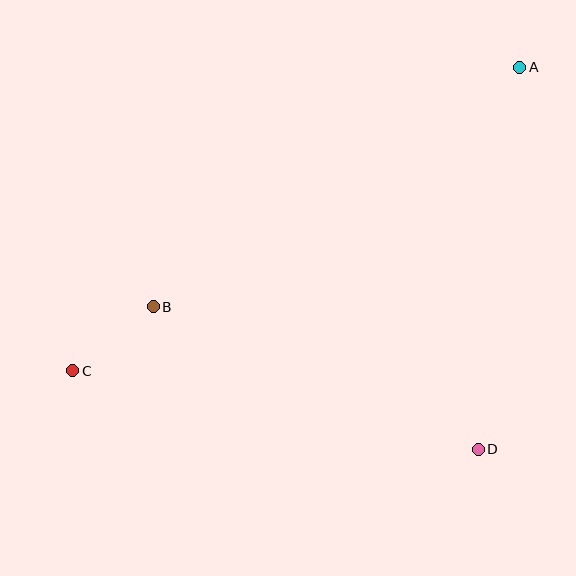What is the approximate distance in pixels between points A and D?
The distance between A and D is approximately 384 pixels.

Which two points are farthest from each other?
Points A and C are farthest from each other.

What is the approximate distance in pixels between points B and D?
The distance between B and D is approximately 355 pixels.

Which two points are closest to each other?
Points B and C are closest to each other.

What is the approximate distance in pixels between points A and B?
The distance between A and B is approximately 438 pixels.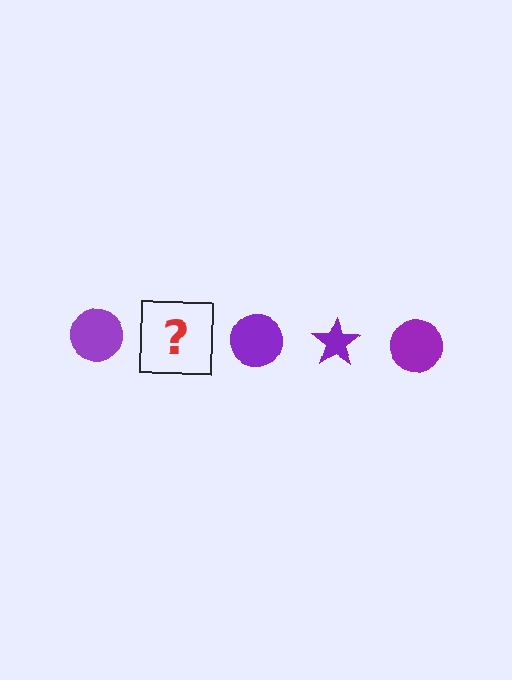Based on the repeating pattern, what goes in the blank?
The blank should be a purple star.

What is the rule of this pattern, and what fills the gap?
The rule is that the pattern cycles through circle, star shapes in purple. The gap should be filled with a purple star.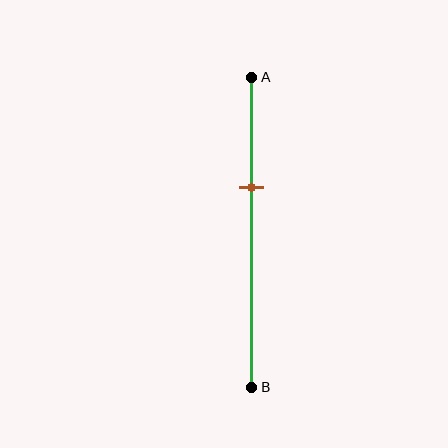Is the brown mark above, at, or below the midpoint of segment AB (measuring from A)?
The brown mark is above the midpoint of segment AB.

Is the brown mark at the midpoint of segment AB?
No, the mark is at about 35% from A, not at the 50% midpoint.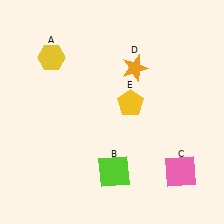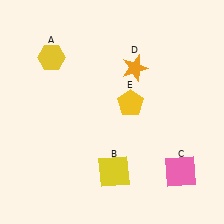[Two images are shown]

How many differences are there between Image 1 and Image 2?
There is 1 difference between the two images.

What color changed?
The square (B) changed from lime in Image 1 to yellow in Image 2.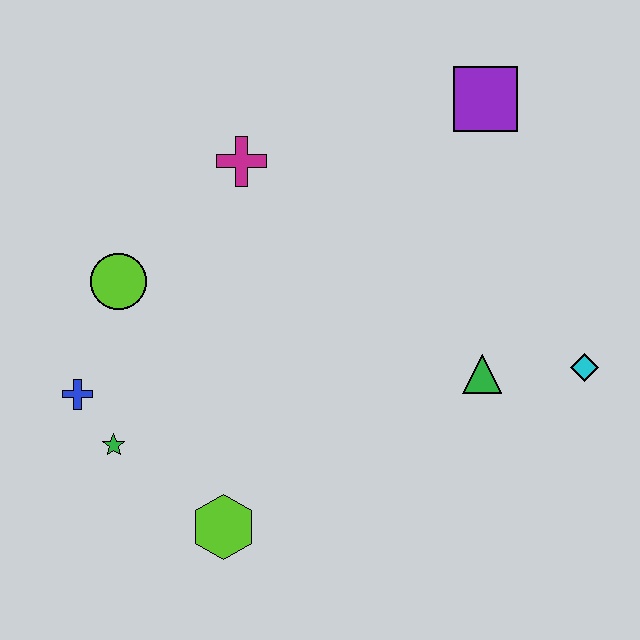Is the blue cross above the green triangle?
No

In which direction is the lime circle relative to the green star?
The lime circle is above the green star.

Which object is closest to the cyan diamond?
The green triangle is closest to the cyan diamond.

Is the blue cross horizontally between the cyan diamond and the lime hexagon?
No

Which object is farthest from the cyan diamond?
The blue cross is farthest from the cyan diamond.